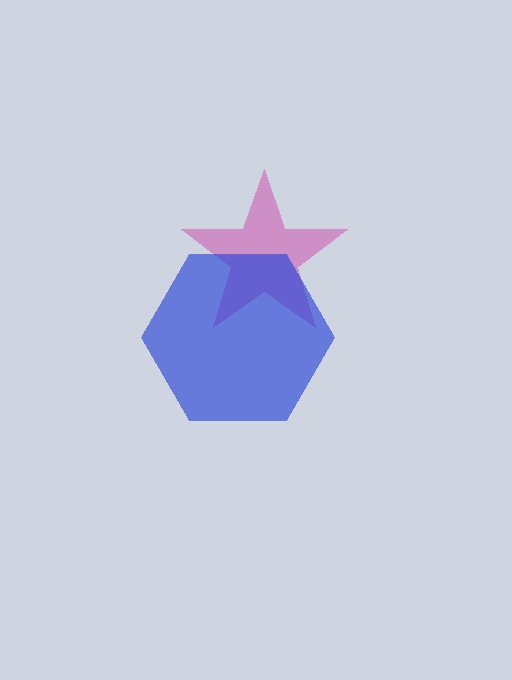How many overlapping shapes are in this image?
There are 2 overlapping shapes in the image.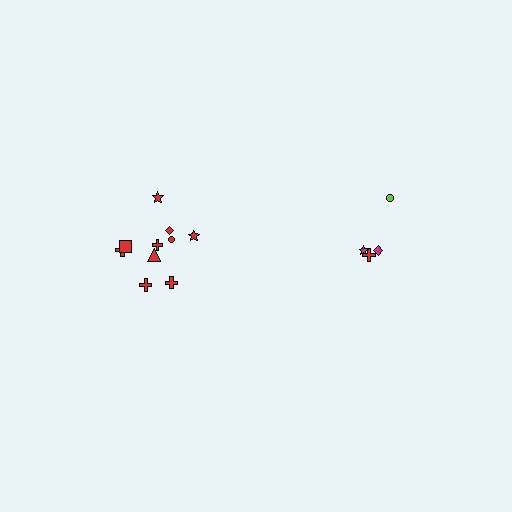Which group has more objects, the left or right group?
The left group.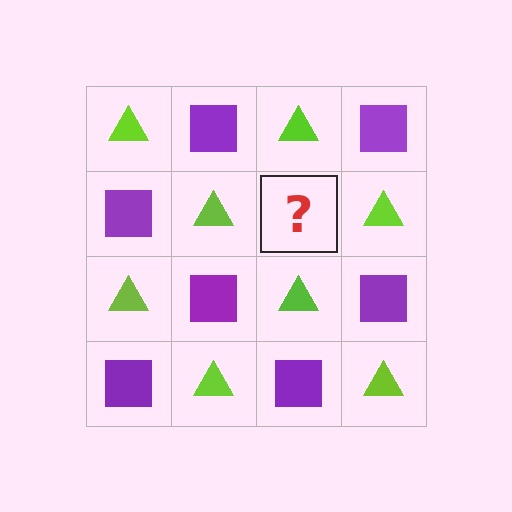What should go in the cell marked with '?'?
The missing cell should contain a purple square.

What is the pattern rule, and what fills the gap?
The rule is that it alternates lime triangle and purple square in a checkerboard pattern. The gap should be filled with a purple square.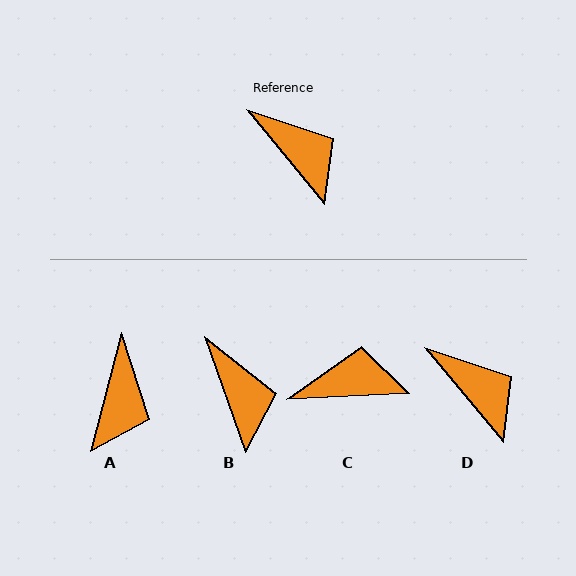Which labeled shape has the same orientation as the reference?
D.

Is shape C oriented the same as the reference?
No, it is off by about 54 degrees.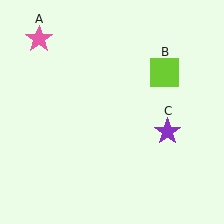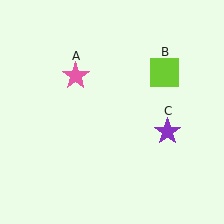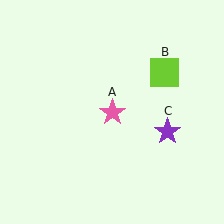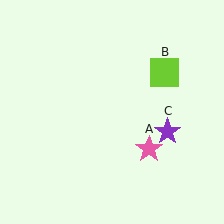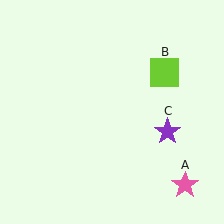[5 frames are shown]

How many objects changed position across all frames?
1 object changed position: pink star (object A).